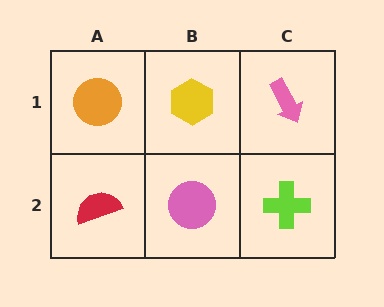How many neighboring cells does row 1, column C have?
2.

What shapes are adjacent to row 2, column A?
An orange circle (row 1, column A), a pink circle (row 2, column B).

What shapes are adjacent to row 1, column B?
A pink circle (row 2, column B), an orange circle (row 1, column A), a pink arrow (row 1, column C).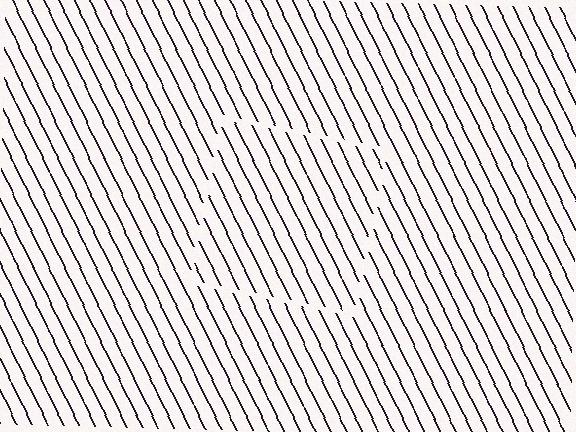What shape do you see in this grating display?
An illusory square. The interior of the shape contains the same grating, shifted by half a period — the contour is defined by the phase discontinuity where line-ends from the inner and outer gratings abut.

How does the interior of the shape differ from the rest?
The interior of the shape contains the same grating, shifted by half a period — the contour is defined by the phase discontinuity where line-ends from the inner and outer gratings abut.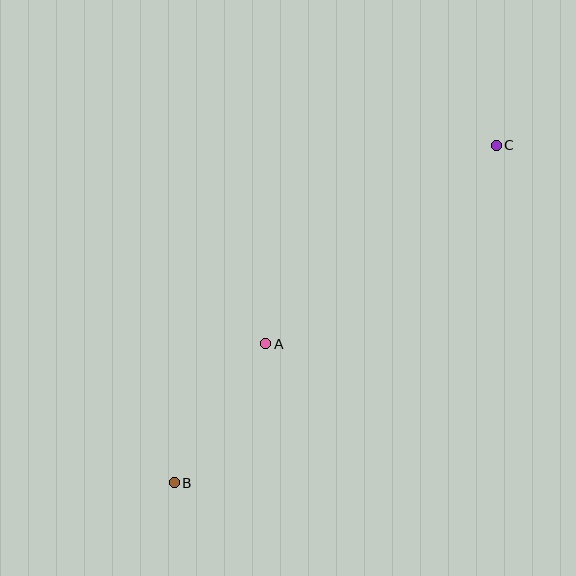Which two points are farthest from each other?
Points B and C are farthest from each other.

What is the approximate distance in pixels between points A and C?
The distance between A and C is approximately 304 pixels.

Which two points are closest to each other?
Points A and B are closest to each other.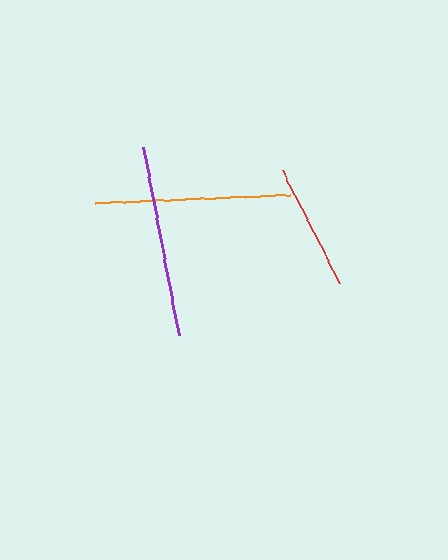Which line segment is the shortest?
The red line is the shortest at approximately 126 pixels.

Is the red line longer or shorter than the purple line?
The purple line is longer than the red line.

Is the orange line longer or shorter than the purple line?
The orange line is longer than the purple line.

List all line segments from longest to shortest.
From longest to shortest: orange, purple, red.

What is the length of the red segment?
The red segment is approximately 126 pixels long.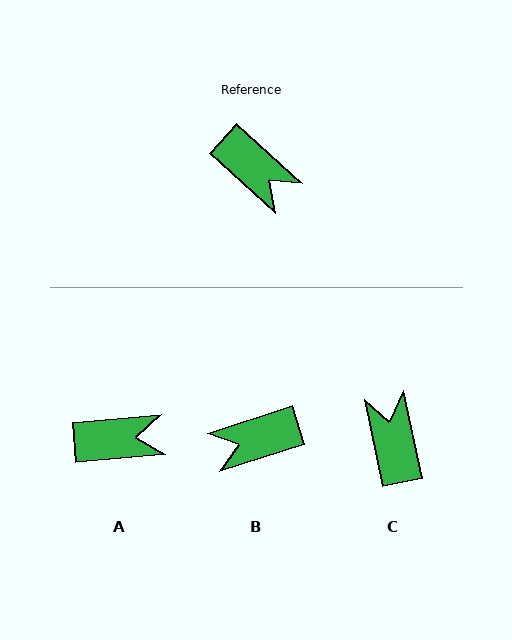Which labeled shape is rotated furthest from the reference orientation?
C, about 144 degrees away.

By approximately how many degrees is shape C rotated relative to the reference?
Approximately 144 degrees counter-clockwise.